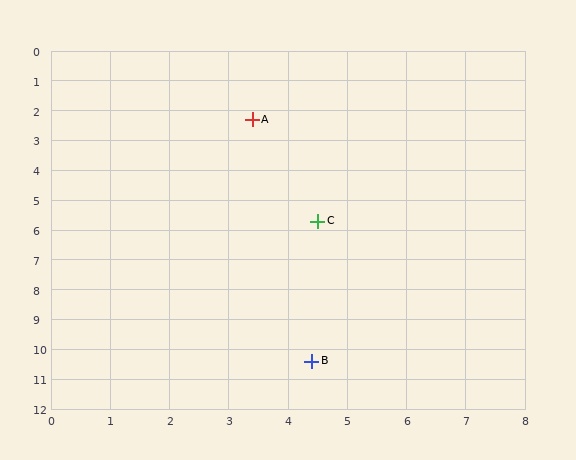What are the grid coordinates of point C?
Point C is at approximately (4.5, 5.7).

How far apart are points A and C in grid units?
Points A and C are about 3.6 grid units apart.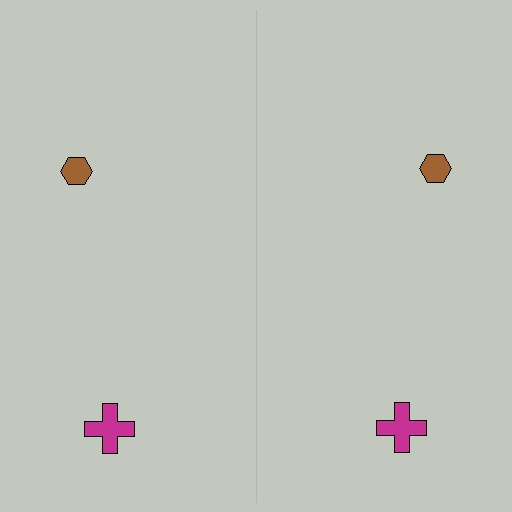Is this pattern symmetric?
Yes, this pattern has bilateral (reflection) symmetry.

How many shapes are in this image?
There are 4 shapes in this image.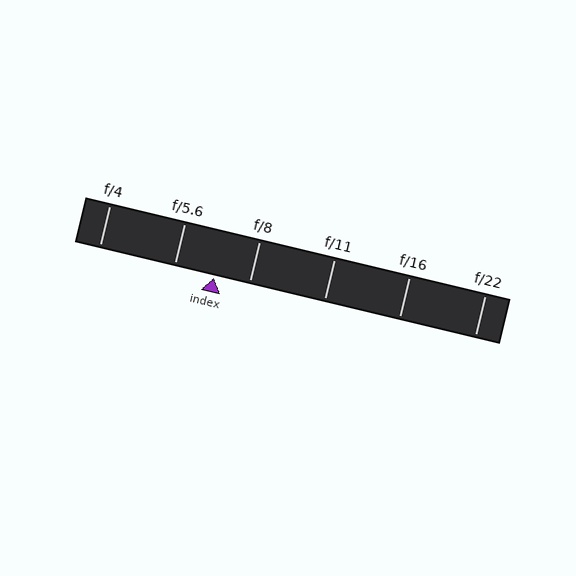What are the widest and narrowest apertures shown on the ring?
The widest aperture shown is f/4 and the narrowest is f/22.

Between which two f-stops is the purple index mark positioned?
The index mark is between f/5.6 and f/8.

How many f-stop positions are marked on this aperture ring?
There are 6 f-stop positions marked.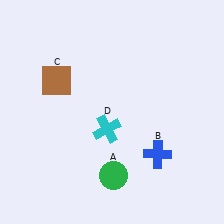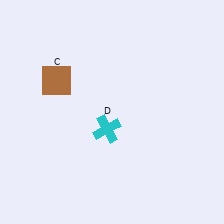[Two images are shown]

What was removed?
The blue cross (B), the green circle (A) were removed in Image 2.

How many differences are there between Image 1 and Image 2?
There are 2 differences between the two images.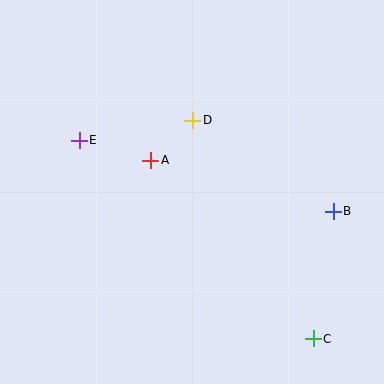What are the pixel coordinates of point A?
Point A is at (151, 160).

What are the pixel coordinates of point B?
Point B is at (333, 211).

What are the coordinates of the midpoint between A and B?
The midpoint between A and B is at (242, 186).